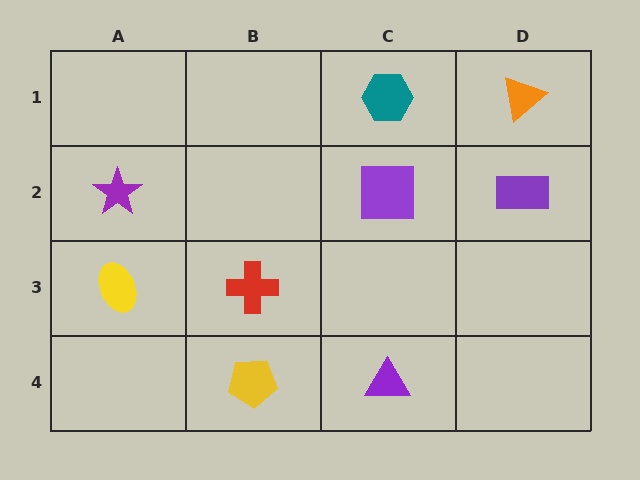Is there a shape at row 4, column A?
No, that cell is empty.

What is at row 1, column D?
An orange triangle.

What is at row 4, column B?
A yellow pentagon.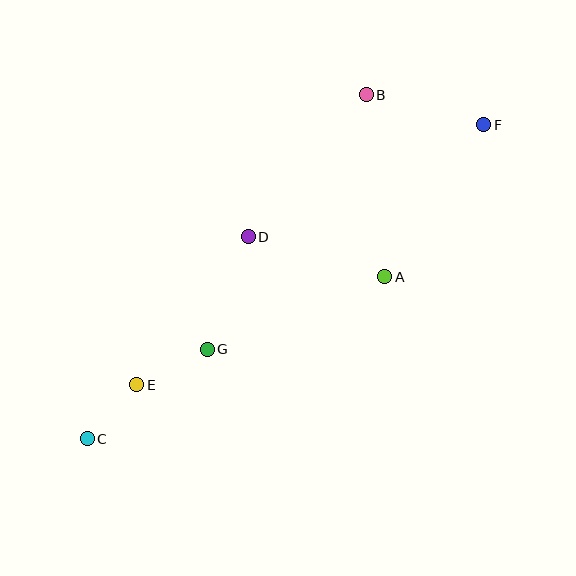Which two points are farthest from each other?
Points C and F are farthest from each other.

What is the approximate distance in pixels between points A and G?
The distance between A and G is approximately 192 pixels.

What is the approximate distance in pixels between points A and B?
The distance between A and B is approximately 183 pixels.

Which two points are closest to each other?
Points C and E are closest to each other.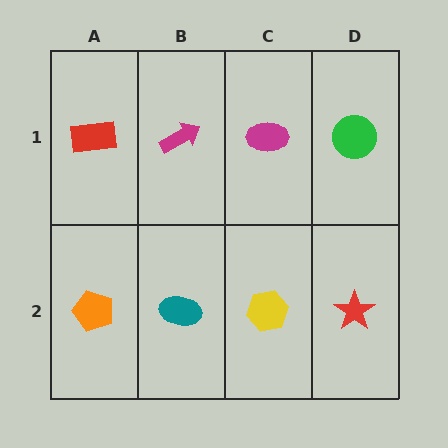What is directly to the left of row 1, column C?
A magenta arrow.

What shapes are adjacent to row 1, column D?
A red star (row 2, column D), a magenta ellipse (row 1, column C).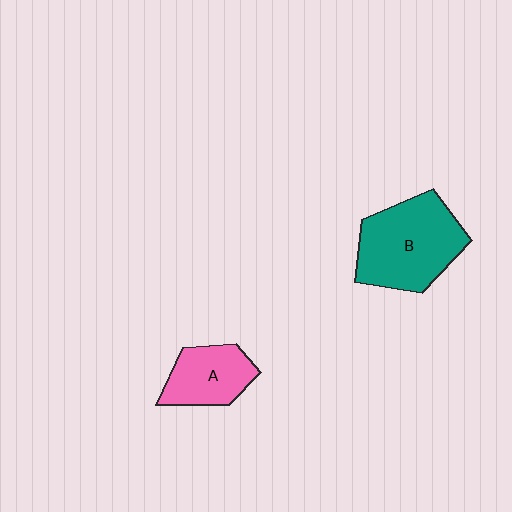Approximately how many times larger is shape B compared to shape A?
Approximately 1.7 times.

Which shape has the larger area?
Shape B (teal).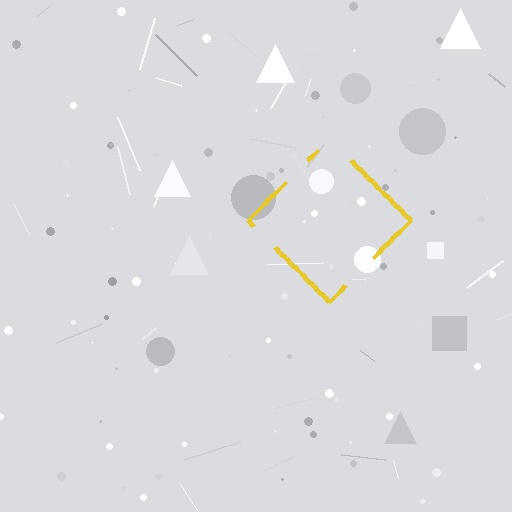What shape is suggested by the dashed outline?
The dashed outline suggests a diamond.